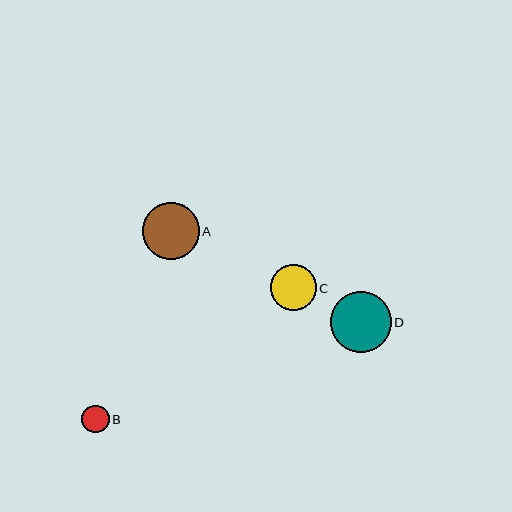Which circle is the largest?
Circle D is the largest with a size of approximately 61 pixels.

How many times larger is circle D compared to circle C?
Circle D is approximately 1.3 times the size of circle C.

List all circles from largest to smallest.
From largest to smallest: D, A, C, B.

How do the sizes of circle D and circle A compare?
Circle D and circle A are approximately the same size.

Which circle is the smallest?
Circle B is the smallest with a size of approximately 27 pixels.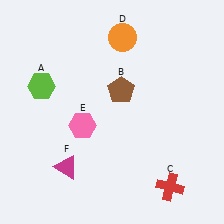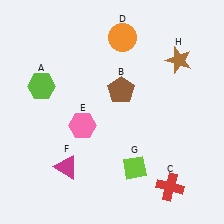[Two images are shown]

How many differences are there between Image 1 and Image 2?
There are 2 differences between the two images.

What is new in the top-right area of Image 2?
A brown star (H) was added in the top-right area of Image 2.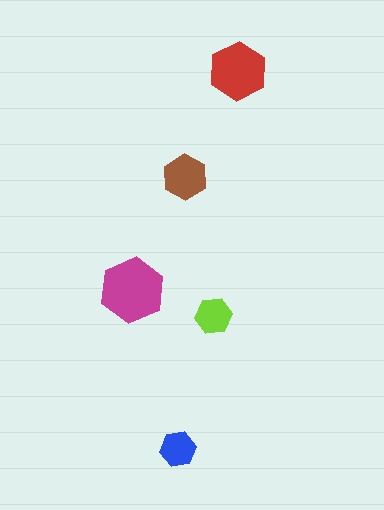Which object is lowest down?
The blue hexagon is bottommost.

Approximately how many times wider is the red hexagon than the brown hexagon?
About 1.5 times wider.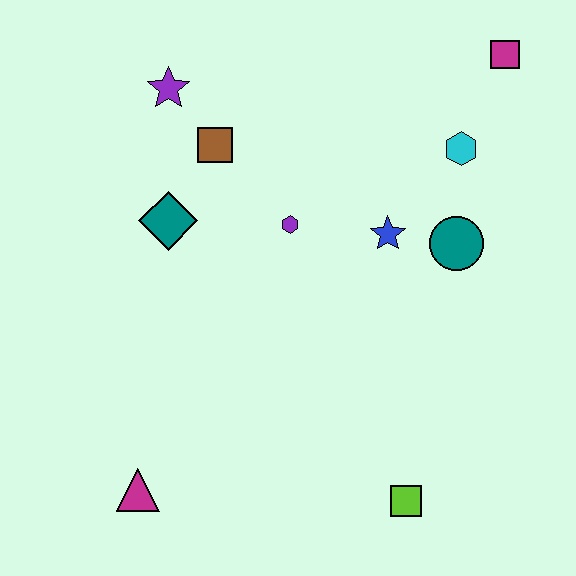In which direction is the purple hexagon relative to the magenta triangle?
The purple hexagon is above the magenta triangle.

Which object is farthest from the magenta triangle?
The magenta square is farthest from the magenta triangle.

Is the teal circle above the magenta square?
No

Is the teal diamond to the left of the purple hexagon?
Yes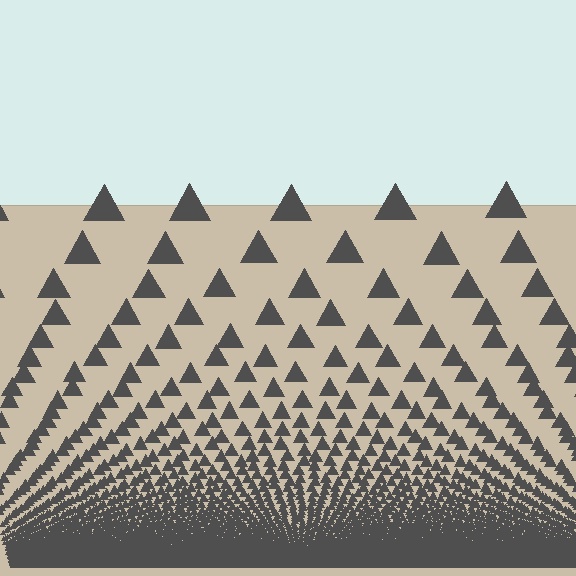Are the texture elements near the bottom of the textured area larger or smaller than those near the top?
Smaller. The gradient is inverted — elements near the bottom are smaller and denser.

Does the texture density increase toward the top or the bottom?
Density increases toward the bottom.